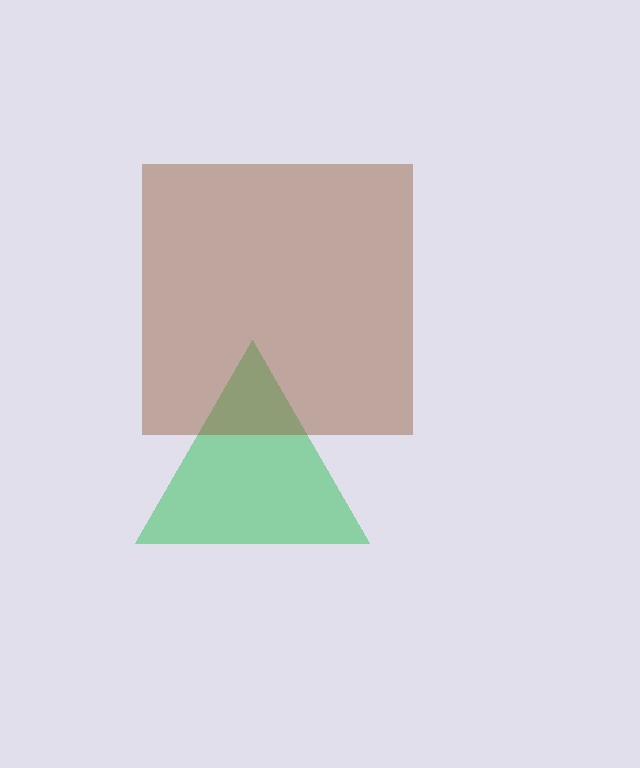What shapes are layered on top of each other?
The layered shapes are: a green triangle, a brown square.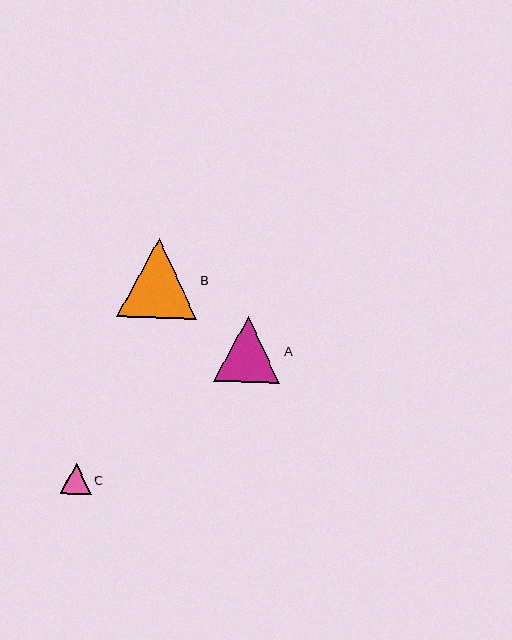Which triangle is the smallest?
Triangle C is the smallest with a size of approximately 31 pixels.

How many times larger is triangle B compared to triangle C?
Triangle B is approximately 2.6 times the size of triangle C.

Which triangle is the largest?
Triangle B is the largest with a size of approximately 80 pixels.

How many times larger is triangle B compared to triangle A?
Triangle B is approximately 1.2 times the size of triangle A.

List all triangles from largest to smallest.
From largest to smallest: B, A, C.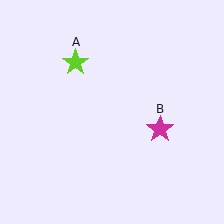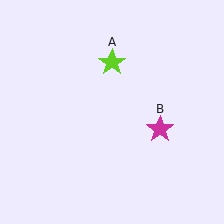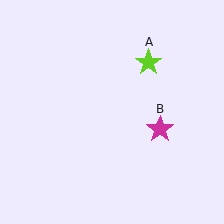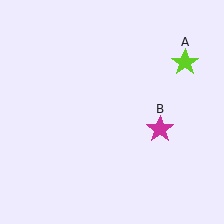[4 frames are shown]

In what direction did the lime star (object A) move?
The lime star (object A) moved right.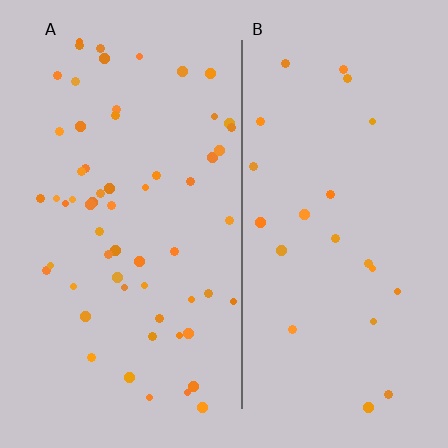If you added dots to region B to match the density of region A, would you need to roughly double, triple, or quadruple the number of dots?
Approximately triple.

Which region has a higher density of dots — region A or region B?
A (the left).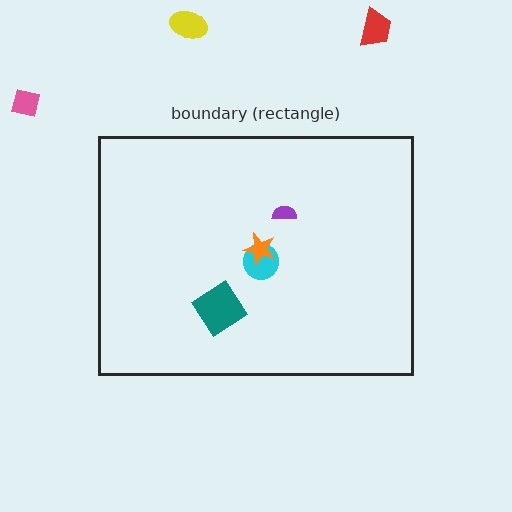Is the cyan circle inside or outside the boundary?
Inside.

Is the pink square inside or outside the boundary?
Outside.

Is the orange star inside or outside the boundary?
Inside.